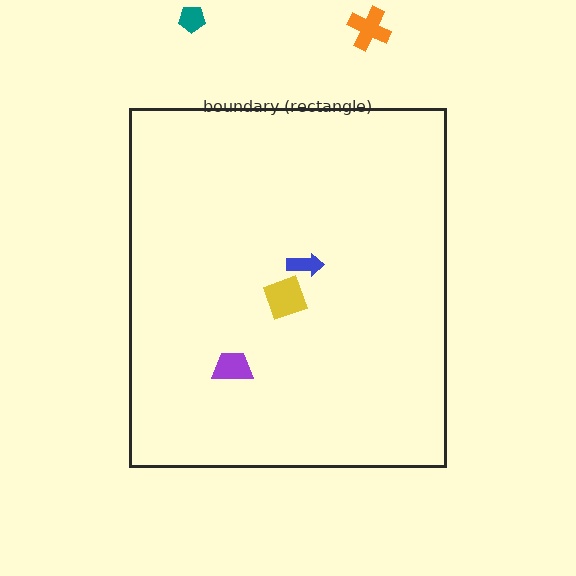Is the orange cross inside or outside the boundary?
Outside.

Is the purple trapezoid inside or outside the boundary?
Inside.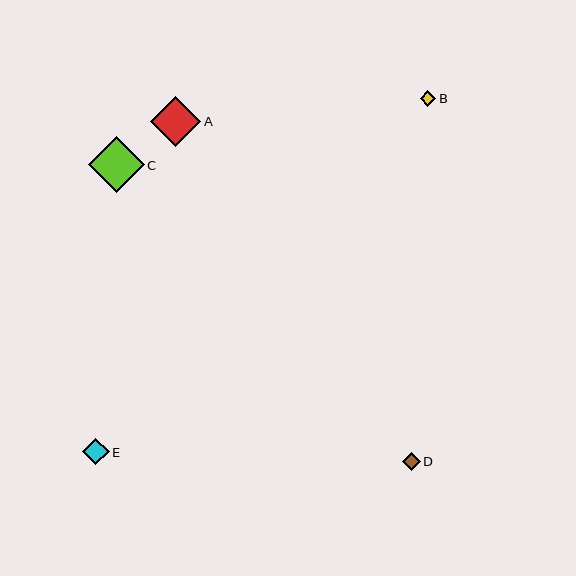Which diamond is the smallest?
Diamond B is the smallest with a size of approximately 16 pixels.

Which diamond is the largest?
Diamond C is the largest with a size of approximately 56 pixels.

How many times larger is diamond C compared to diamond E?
Diamond C is approximately 2.1 times the size of diamond E.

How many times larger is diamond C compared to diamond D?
Diamond C is approximately 3.1 times the size of diamond D.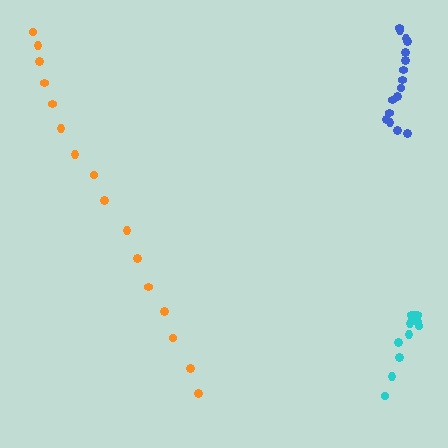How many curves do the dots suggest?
There are 3 distinct paths.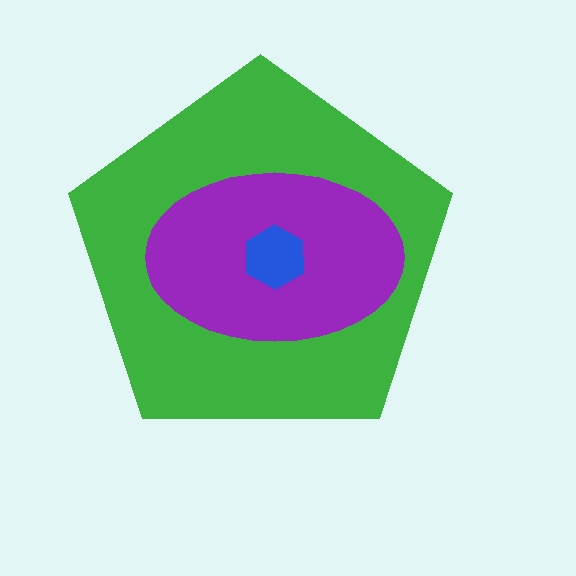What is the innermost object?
The blue hexagon.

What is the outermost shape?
The green pentagon.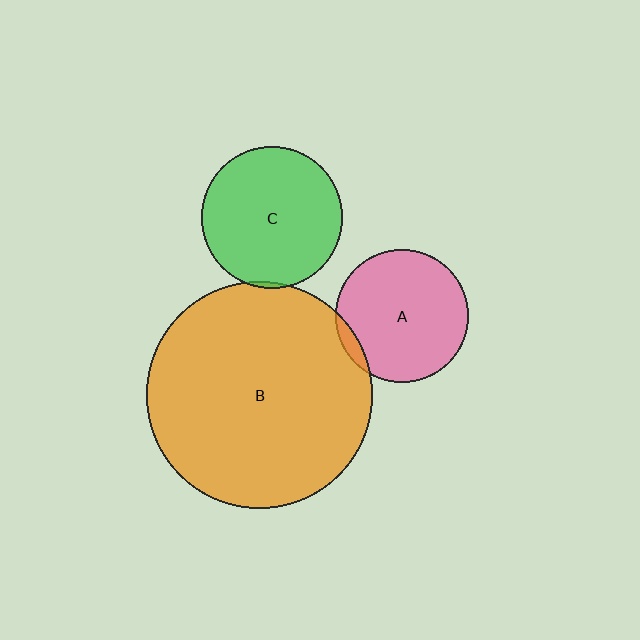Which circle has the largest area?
Circle B (orange).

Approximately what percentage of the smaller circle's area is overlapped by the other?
Approximately 5%.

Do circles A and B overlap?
Yes.